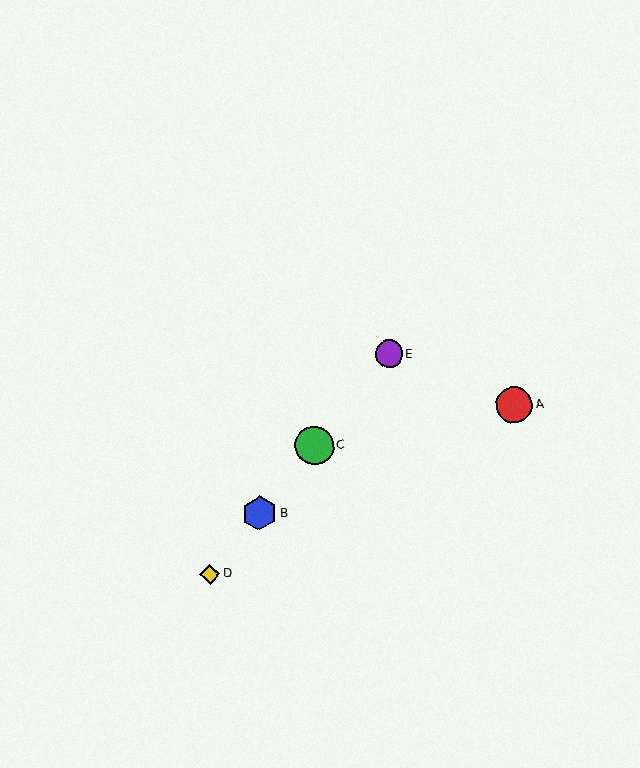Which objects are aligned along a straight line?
Objects B, C, D, E are aligned along a straight line.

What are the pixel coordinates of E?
Object E is at (389, 354).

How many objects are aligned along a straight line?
4 objects (B, C, D, E) are aligned along a straight line.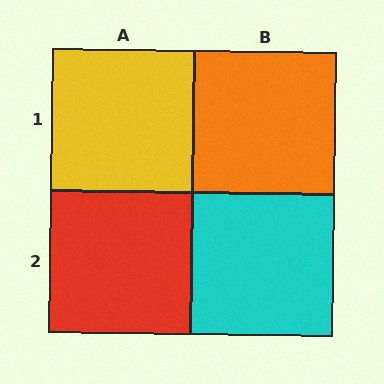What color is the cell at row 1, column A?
Yellow.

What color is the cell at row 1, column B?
Orange.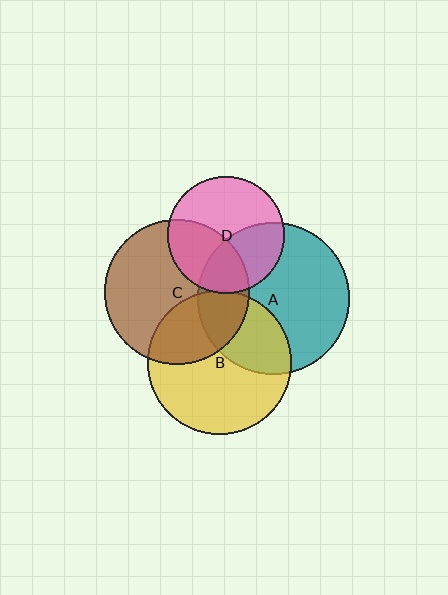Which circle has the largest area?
Circle A (teal).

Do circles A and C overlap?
Yes.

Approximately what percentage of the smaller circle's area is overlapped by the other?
Approximately 25%.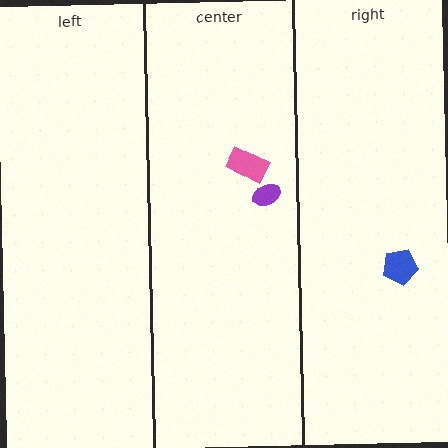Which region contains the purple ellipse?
The center region.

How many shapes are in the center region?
2.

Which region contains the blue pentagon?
The right region.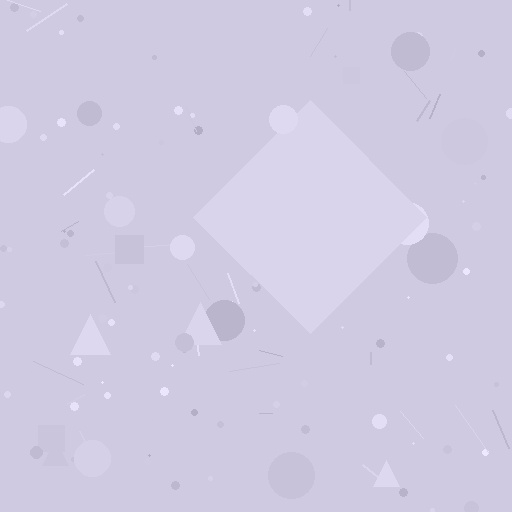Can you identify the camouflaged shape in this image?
The camouflaged shape is a diamond.